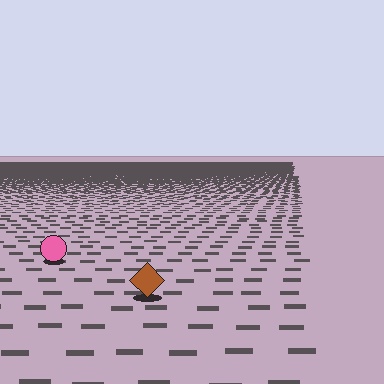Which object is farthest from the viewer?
The pink circle is farthest from the viewer. It appears smaller and the ground texture around it is denser.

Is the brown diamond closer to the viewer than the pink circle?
Yes. The brown diamond is closer — you can tell from the texture gradient: the ground texture is coarser near it.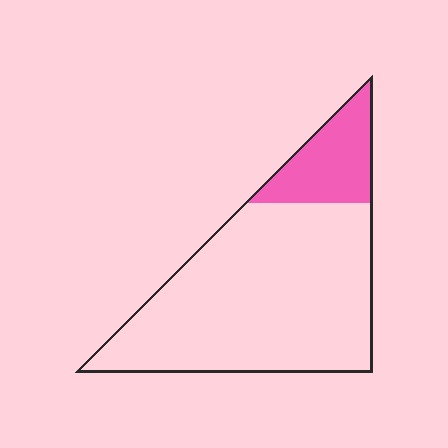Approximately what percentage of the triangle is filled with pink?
Approximately 20%.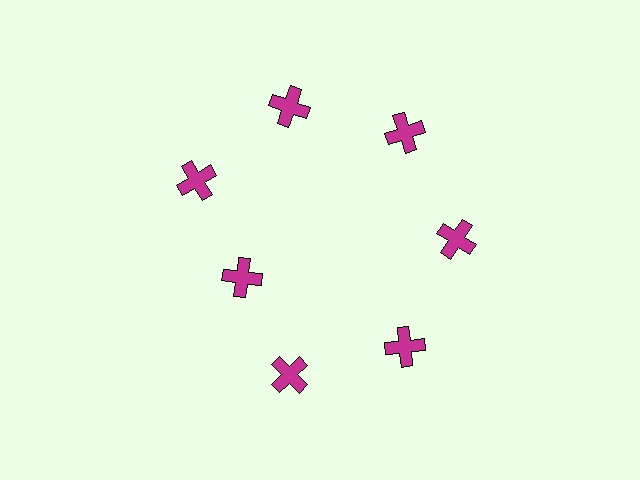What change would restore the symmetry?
The symmetry would be restored by moving it outward, back onto the ring so that all 7 crosses sit at equal angles and equal distance from the center.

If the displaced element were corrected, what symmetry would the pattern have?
It would have 7-fold rotational symmetry — the pattern would map onto itself every 51 degrees.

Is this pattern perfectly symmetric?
No. The 7 magenta crosses are arranged in a ring, but one element near the 8 o'clock position is pulled inward toward the center, breaking the 7-fold rotational symmetry.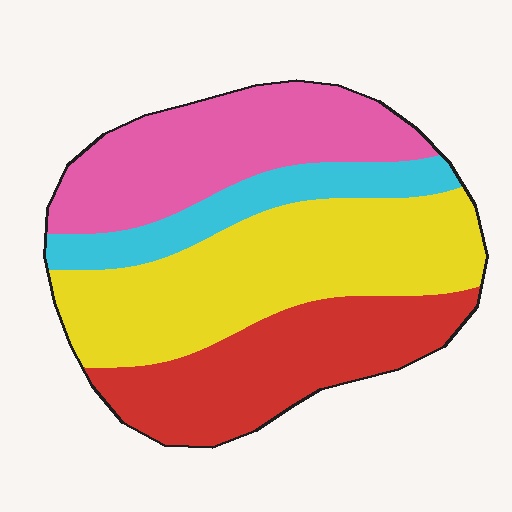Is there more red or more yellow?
Yellow.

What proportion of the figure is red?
Red covers 25% of the figure.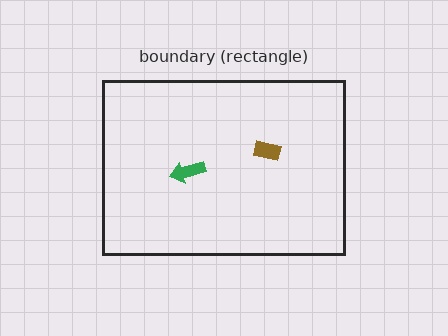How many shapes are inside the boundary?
2 inside, 0 outside.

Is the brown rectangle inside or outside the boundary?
Inside.